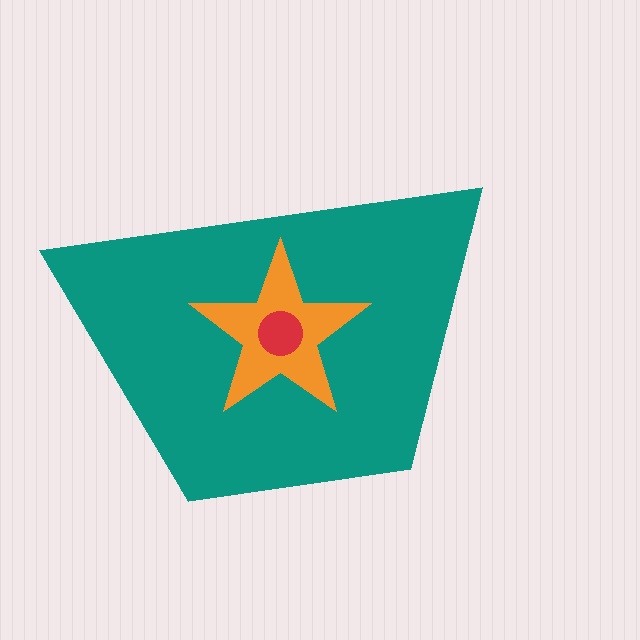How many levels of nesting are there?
3.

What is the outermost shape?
The teal trapezoid.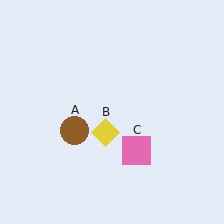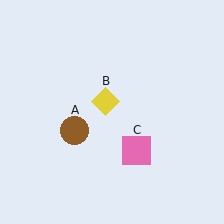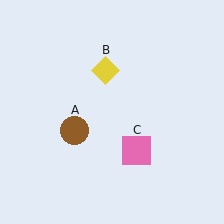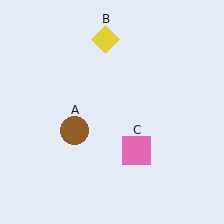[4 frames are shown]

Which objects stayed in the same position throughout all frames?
Brown circle (object A) and pink square (object C) remained stationary.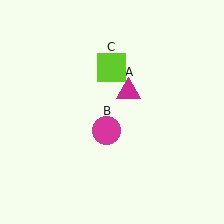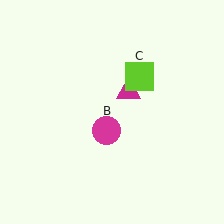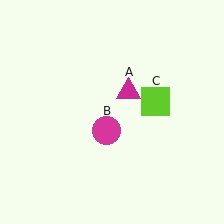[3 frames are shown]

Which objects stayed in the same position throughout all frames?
Magenta triangle (object A) and magenta circle (object B) remained stationary.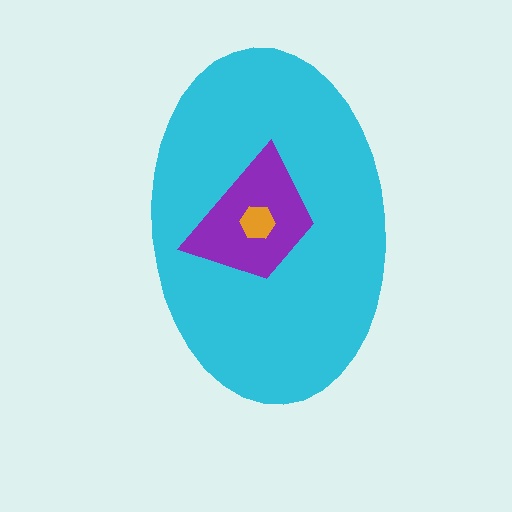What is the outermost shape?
The cyan ellipse.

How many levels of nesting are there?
3.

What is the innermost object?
The orange hexagon.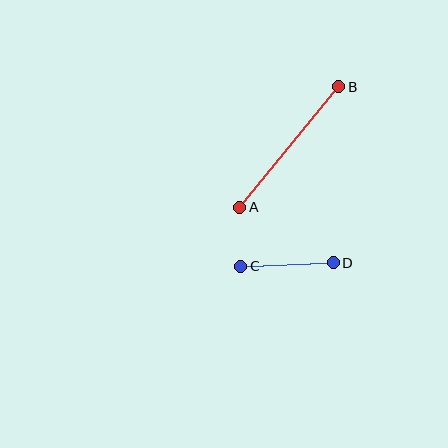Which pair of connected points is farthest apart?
Points A and B are farthest apart.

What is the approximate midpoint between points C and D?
The midpoint is at approximately (287, 265) pixels.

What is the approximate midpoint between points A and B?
The midpoint is at approximately (289, 147) pixels.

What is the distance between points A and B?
The distance is approximately 156 pixels.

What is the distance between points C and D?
The distance is approximately 93 pixels.